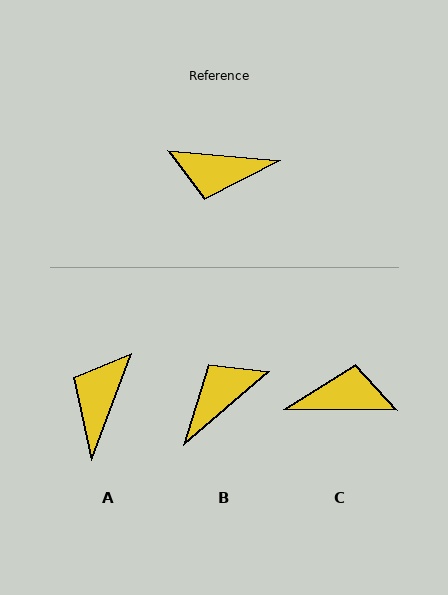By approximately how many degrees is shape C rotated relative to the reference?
Approximately 175 degrees clockwise.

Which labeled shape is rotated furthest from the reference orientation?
C, about 175 degrees away.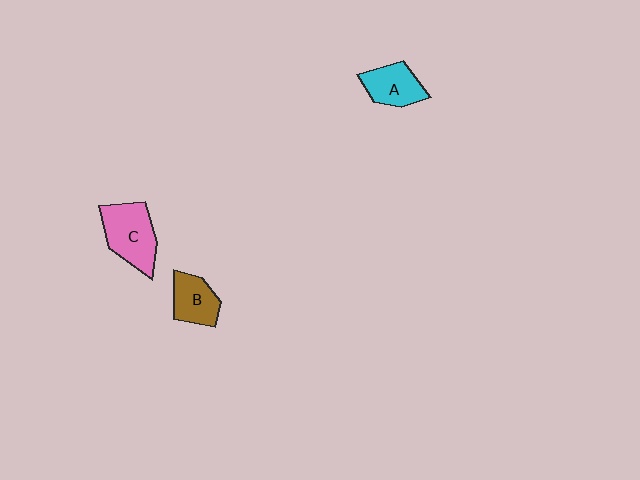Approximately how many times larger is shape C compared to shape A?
Approximately 1.4 times.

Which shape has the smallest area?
Shape B (brown).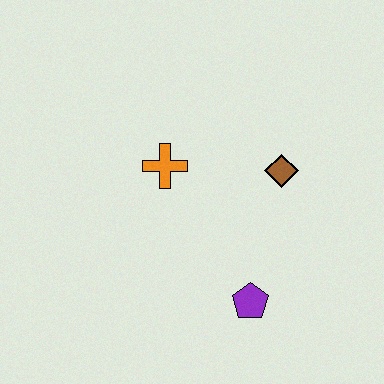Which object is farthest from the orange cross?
The purple pentagon is farthest from the orange cross.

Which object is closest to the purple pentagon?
The brown diamond is closest to the purple pentagon.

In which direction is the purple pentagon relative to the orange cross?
The purple pentagon is below the orange cross.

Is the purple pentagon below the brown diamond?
Yes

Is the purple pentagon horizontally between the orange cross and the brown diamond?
Yes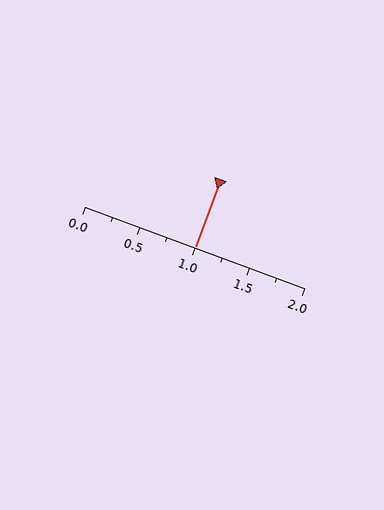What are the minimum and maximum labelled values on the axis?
The axis runs from 0.0 to 2.0.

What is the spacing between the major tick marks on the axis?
The major ticks are spaced 0.5 apart.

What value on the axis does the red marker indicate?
The marker indicates approximately 1.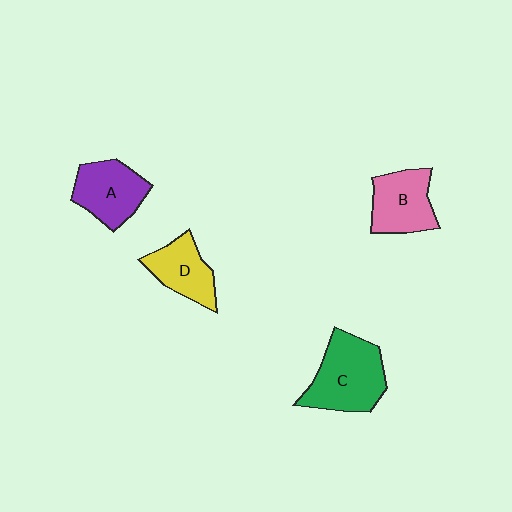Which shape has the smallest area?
Shape D (yellow).